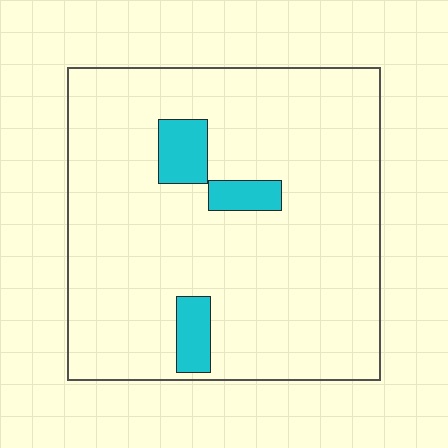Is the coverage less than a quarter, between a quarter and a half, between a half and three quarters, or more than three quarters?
Less than a quarter.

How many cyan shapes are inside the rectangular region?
3.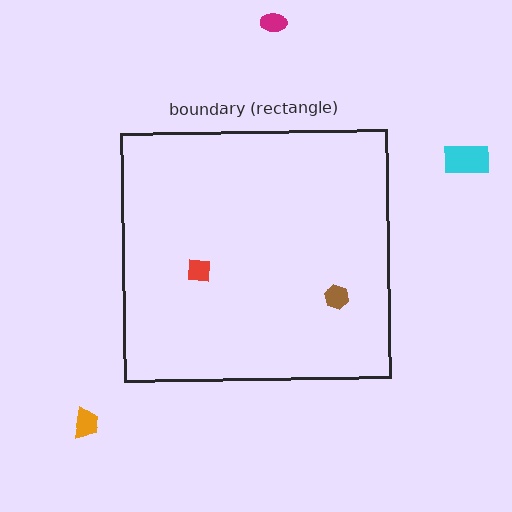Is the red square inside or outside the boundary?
Inside.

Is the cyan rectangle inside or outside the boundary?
Outside.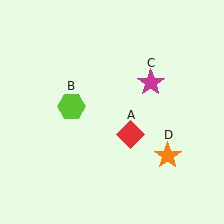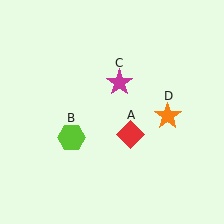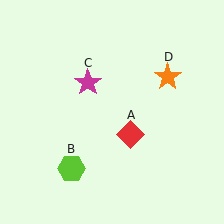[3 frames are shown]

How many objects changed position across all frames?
3 objects changed position: lime hexagon (object B), magenta star (object C), orange star (object D).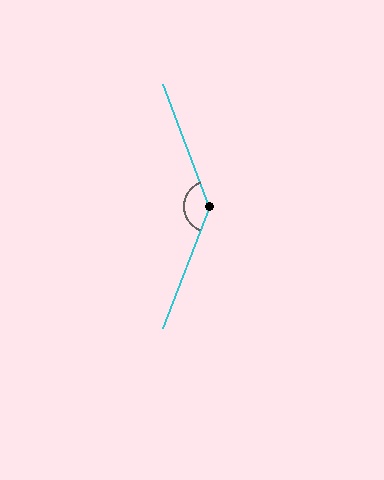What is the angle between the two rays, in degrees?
Approximately 138 degrees.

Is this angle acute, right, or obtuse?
It is obtuse.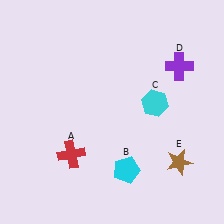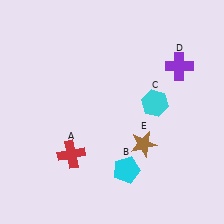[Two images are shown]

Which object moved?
The brown star (E) moved left.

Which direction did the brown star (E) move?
The brown star (E) moved left.